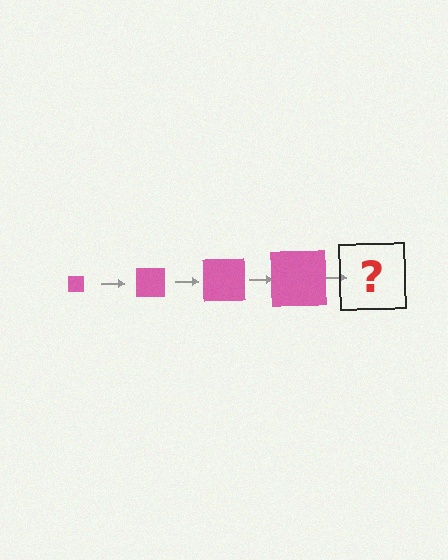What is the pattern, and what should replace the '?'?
The pattern is that the square gets progressively larger each step. The '?' should be a pink square, larger than the previous one.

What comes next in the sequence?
The next element should be a pink square, larger than the previous one.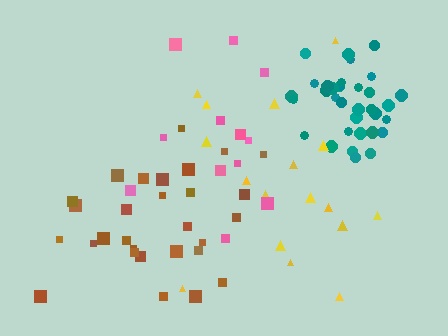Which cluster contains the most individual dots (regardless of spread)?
Teal (35).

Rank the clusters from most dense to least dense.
teal, brown, yellow, pink.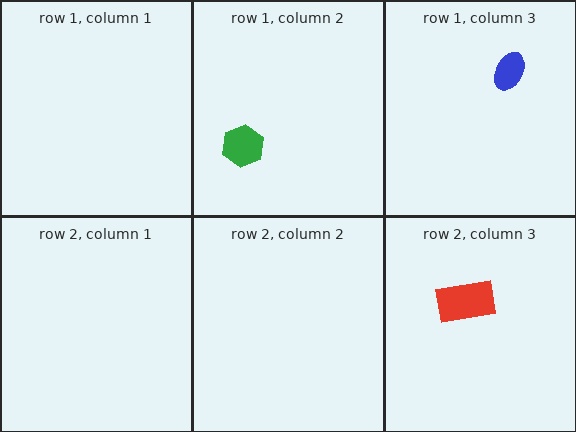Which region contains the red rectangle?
The row 2, column 3 region.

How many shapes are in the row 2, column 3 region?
1.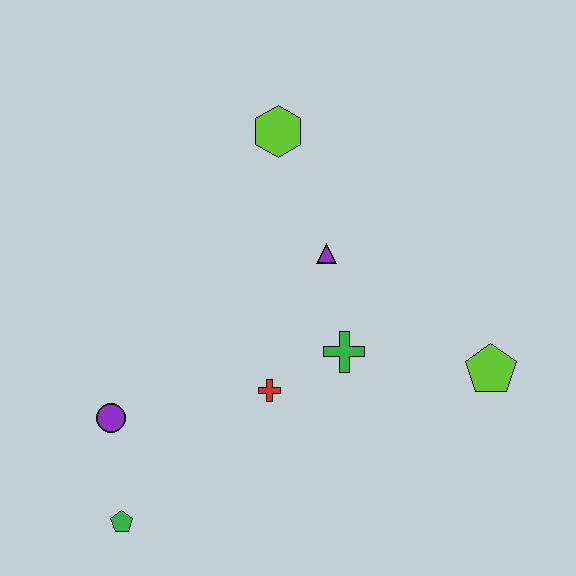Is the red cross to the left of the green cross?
Yes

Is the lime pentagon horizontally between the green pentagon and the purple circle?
No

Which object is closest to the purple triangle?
The green cross is closest to the purple triangle.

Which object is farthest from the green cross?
The green pentagon is farthest from the green cross.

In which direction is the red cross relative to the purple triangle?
The red cross is below the purple triangle.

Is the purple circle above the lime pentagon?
No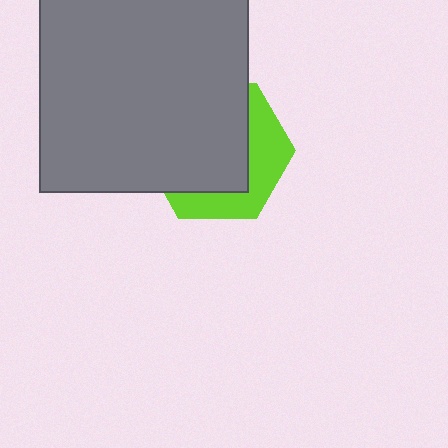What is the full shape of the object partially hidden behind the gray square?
The partially hidden object is a lime hexagon.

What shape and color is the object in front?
The object in front is a gray square.